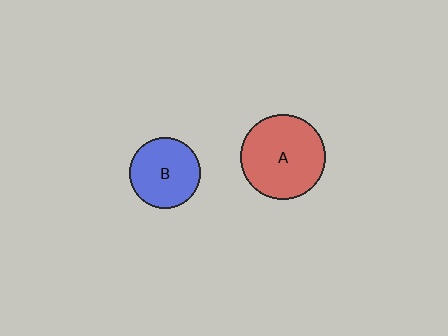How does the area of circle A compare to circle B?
Approximately 1.4 times.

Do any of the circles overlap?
No, none of the circles overlap.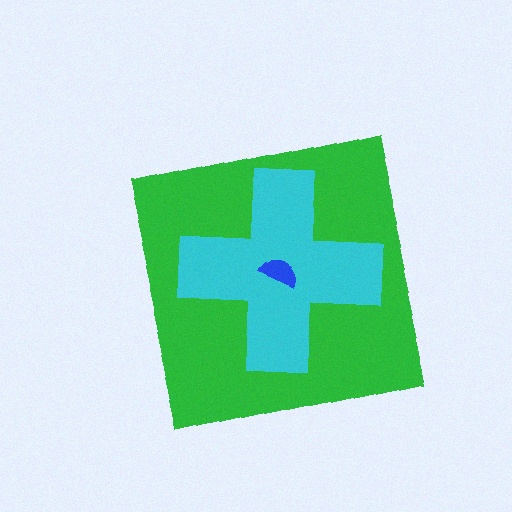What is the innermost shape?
The blue semicircle.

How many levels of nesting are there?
3.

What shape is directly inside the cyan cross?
The blue semicircle.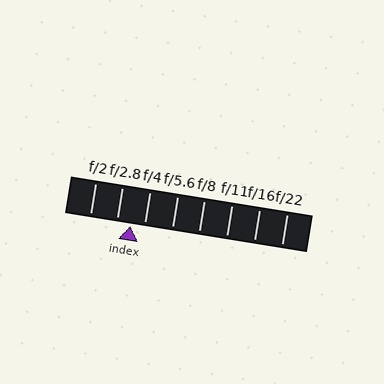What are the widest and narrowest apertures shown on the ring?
The widest aperture shown is f/2 and the narrowest is f/22.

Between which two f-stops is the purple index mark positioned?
The index mark is between f/2.8 and f/4.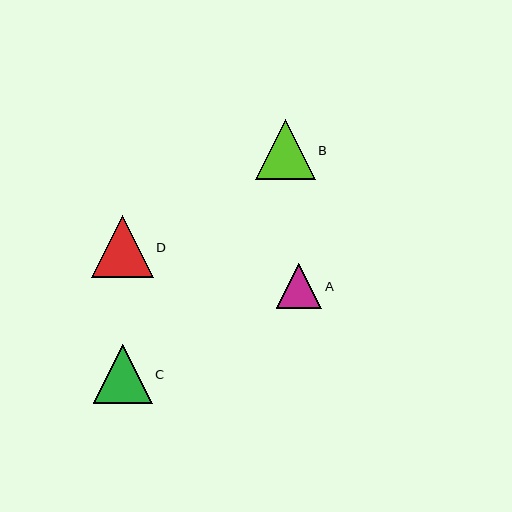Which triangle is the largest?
Triangle D is the largest with a size of approximately 62 pixels.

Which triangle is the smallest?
Triangle A is the smallest with a size of approximately 46 pixels.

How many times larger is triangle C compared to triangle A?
Triangle C is approximately 1.3 times the size of triangle A.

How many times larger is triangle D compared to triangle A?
Triangle D is approximately 1.4 times the size of triangle A.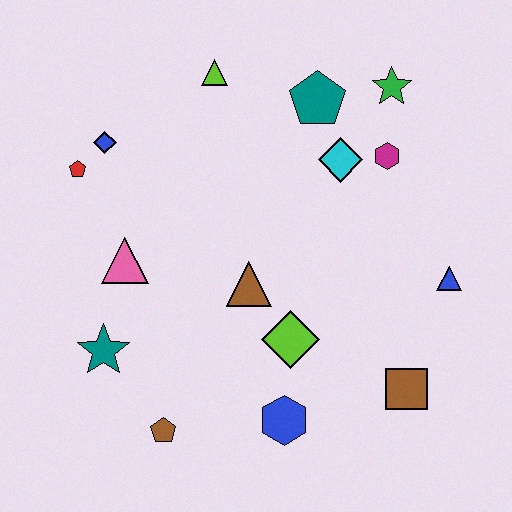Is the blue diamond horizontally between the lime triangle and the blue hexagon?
No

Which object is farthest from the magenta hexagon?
The brown pentagon is farthest from the magenta hexagon.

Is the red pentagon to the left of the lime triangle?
Yes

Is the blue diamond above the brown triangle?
Yes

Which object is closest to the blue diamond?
The red pentagon is closest to the blue diamond.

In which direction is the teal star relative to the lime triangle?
The teal star is below the lime triangle.